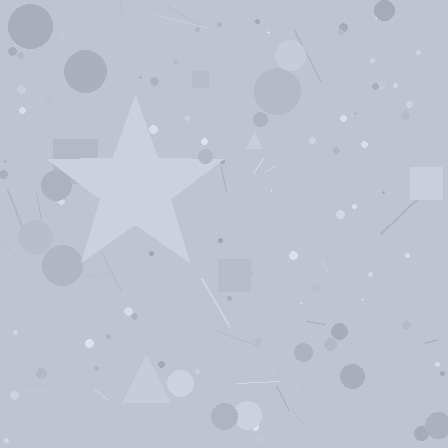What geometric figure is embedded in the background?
A star is embedded in the background.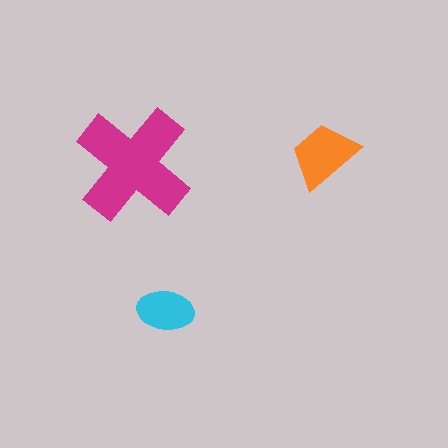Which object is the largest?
The magenta cross.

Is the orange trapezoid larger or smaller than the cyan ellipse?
Larger.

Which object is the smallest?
The cyan ellipse.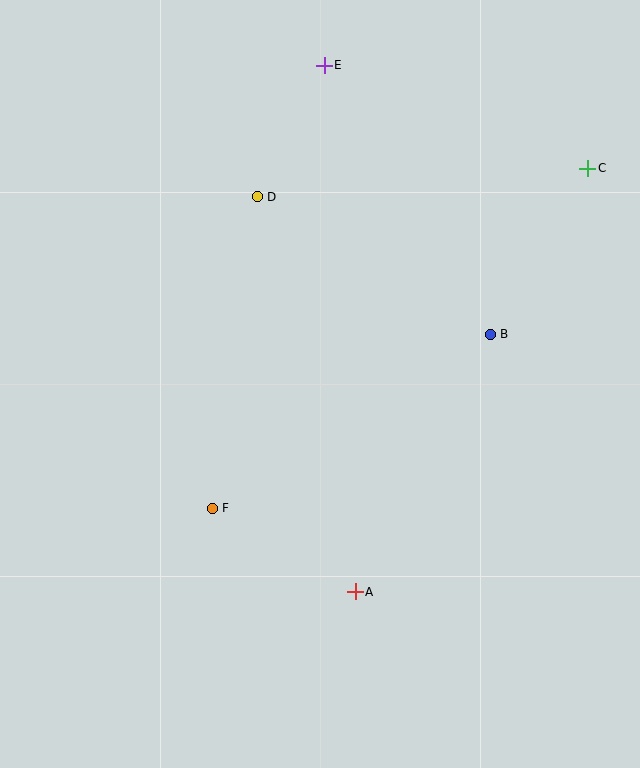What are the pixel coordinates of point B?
Point B is at (490, 334).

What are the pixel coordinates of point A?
Point A is at (355, 592).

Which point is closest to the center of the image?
Point F at (212, 508) is closest to the center.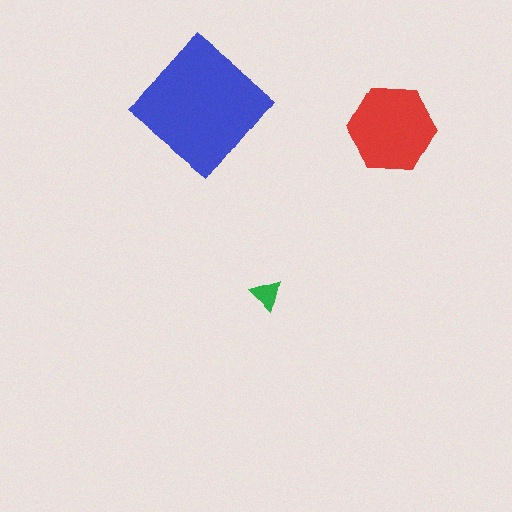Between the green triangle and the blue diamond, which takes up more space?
The blue diamond.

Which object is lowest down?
The green triangle is bottommost.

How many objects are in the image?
There are 3 objects in the image.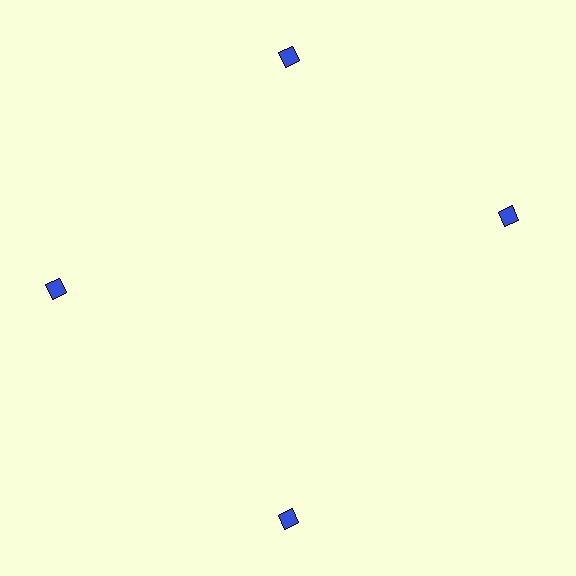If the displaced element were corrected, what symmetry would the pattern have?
It would have 4-fold rotational symmetry — the pattern would map onto itself every 90 degrees.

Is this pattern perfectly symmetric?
No. The 4 blue diamonds are arranged in a ring, but one element near the 3 o'clock position is rotated out of alignment along the ring, breaking the 4-fold rotational symmetry.